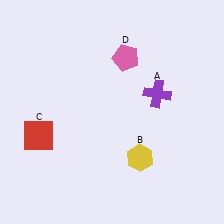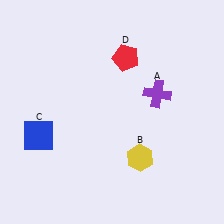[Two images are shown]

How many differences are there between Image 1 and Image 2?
There are 2 differences between the two images.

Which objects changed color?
C changed from red to blue. D changed from pink to red.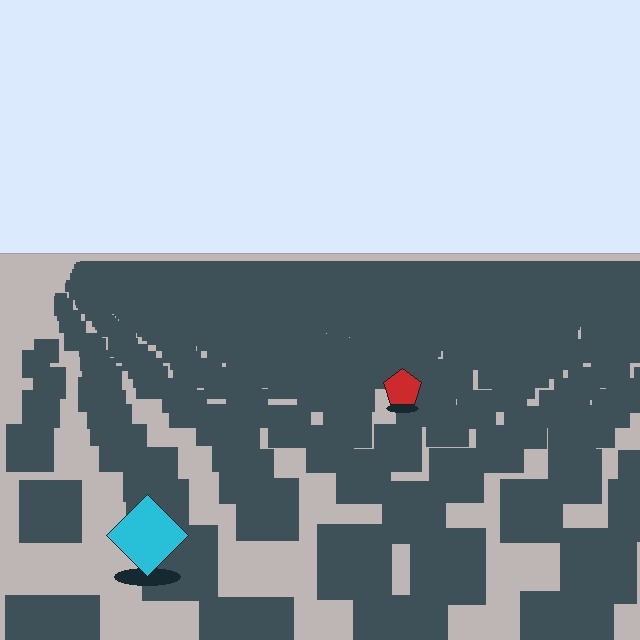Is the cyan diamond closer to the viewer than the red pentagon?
Yes. The cyan diamond is closer — you can tell from the texture gradient: the ground texture is coarser near it.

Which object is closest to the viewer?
The cyan diamond is closest. The texture marks near it are larger and more spread out.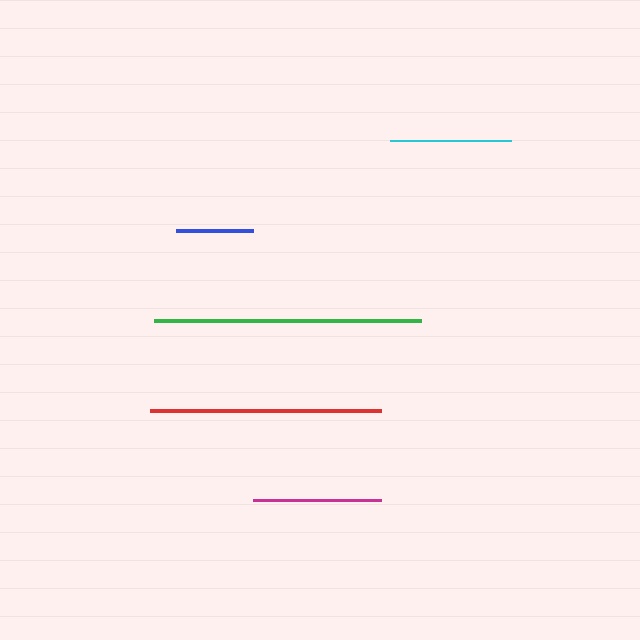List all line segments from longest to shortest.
From longest to shortest: green, red, magenta, cyan, blue.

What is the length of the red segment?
The red segment is approximately 230 pixels long.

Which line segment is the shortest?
The blue line is the shortest at approximately 77 pixels.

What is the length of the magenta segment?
The magenta segment is approximately 128 pixels long.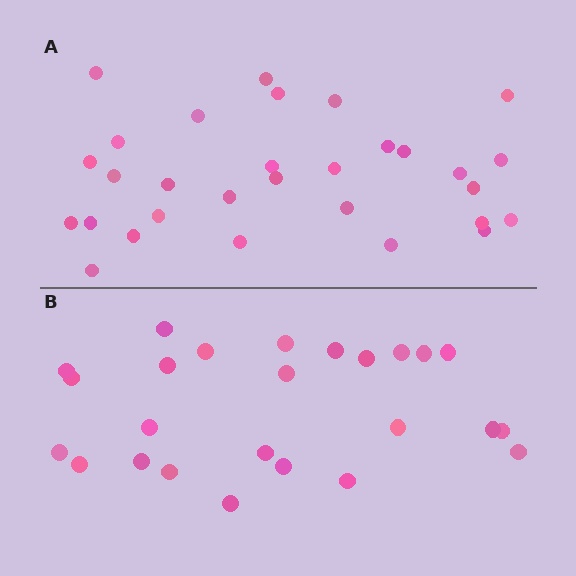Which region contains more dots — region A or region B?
Region A (the top region) has more dots.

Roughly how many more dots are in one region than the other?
Region A has about 5 more dots than region B.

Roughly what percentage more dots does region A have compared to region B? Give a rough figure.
About 20% more.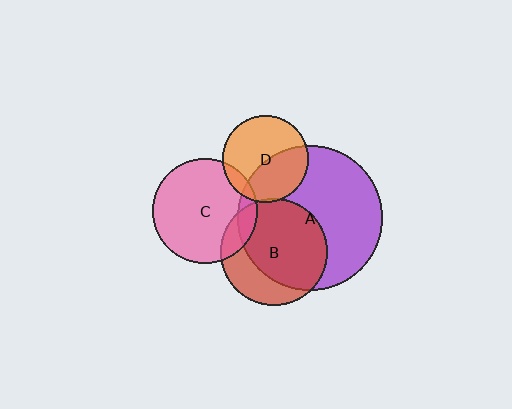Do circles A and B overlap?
Yes.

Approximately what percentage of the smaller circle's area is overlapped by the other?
Approximately 70%.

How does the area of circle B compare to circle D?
Approximately 1.5 times.